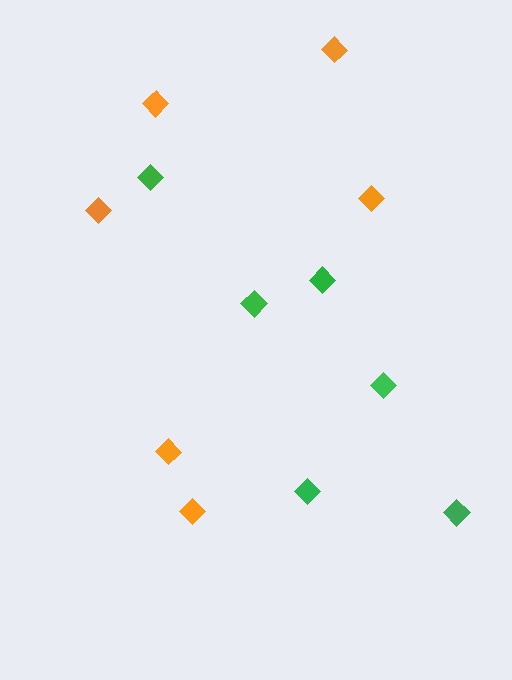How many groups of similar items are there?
There are 2 groups: one group of green diamonds (6) and one group of orange diamonds (6).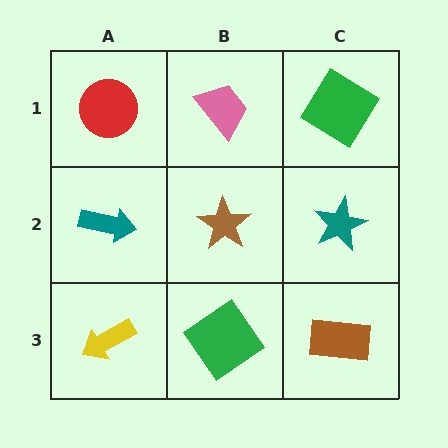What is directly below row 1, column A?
A teal arrow.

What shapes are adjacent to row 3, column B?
A brown star (row 2, column B), a yellow arrow (row 3, column A), a brown rectangle (row 3, column C).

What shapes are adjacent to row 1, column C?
A teal star (row 2, column C), a pink trapezoid (row 1, column B).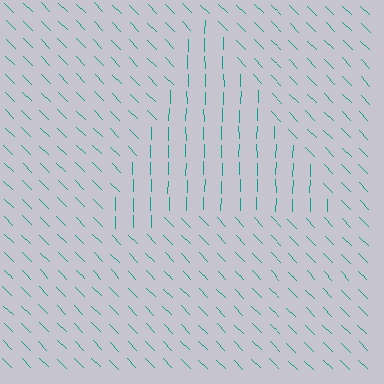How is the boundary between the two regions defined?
The boundary is defined purely by a change in line orientation (approximately 45 degrees difference). All lines are the same color and thickness.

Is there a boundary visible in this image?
Yes, there is a texture boundary formed by a change in line orientation.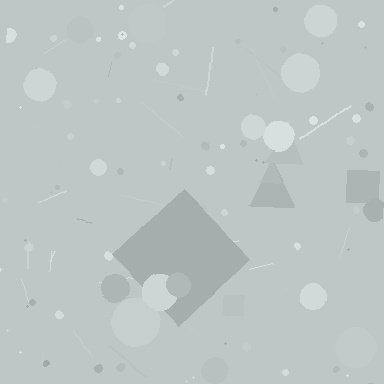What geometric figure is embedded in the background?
A diamond is embedded in the background.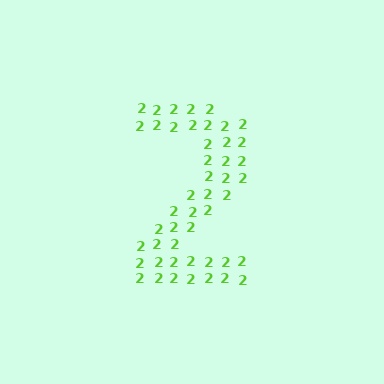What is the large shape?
The large shape is the digit 2.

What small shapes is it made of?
It is made of small digit 2's.